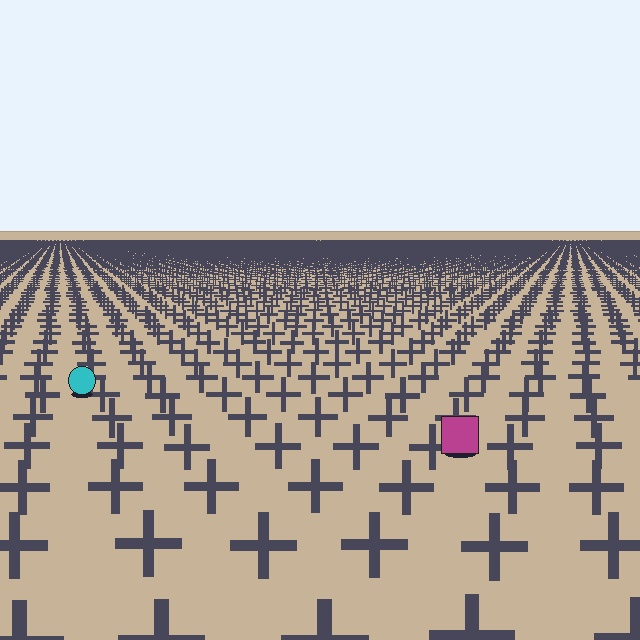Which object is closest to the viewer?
The magenta square is closest. The texture marks near it are larger and more spread out.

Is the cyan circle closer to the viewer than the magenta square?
No. The magenta square is closer — you can tell from the texture gradient: the ground texture is coarser near it.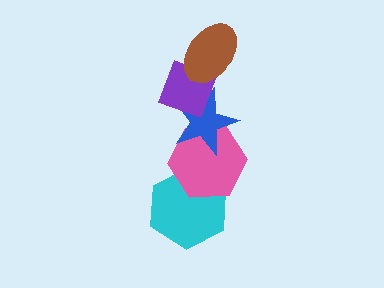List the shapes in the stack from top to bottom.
From top to bottom: the brown ellipse, the purple diamond, the blue star, the pink hexagon, the cyan hexagon.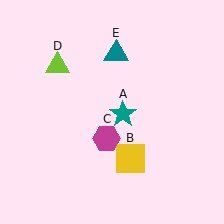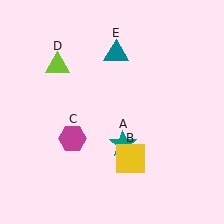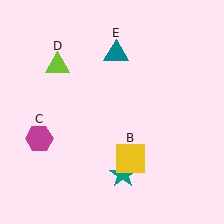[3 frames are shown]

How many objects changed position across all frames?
2 objects changed position: teal star (object A), magenta hexagon (object C).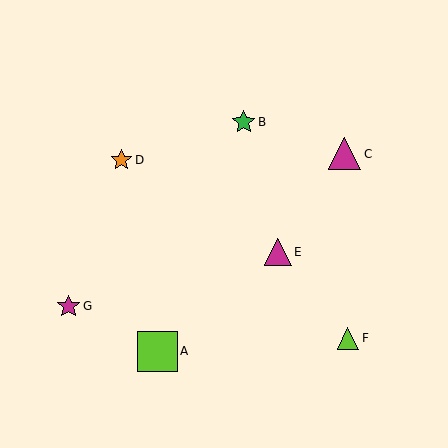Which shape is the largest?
The lime square (labeled A) is the largest.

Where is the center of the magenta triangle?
The center of the magenta triangle is at (278, 252).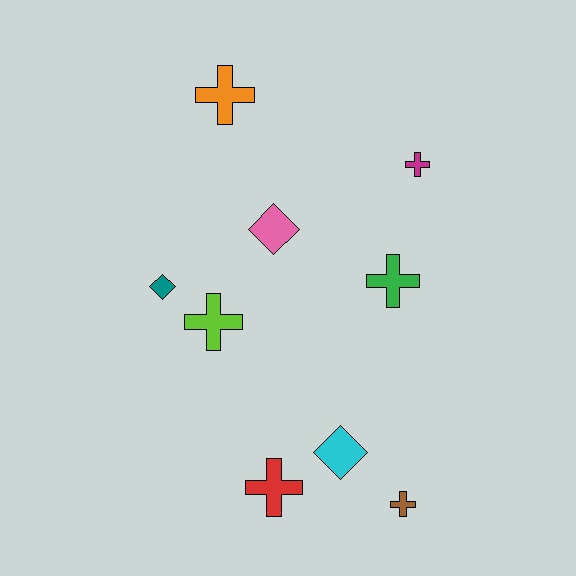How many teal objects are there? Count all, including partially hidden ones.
There is 1 teal object.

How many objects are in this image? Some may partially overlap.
There are 9 objects.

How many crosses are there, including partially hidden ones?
There are 6 crosses.